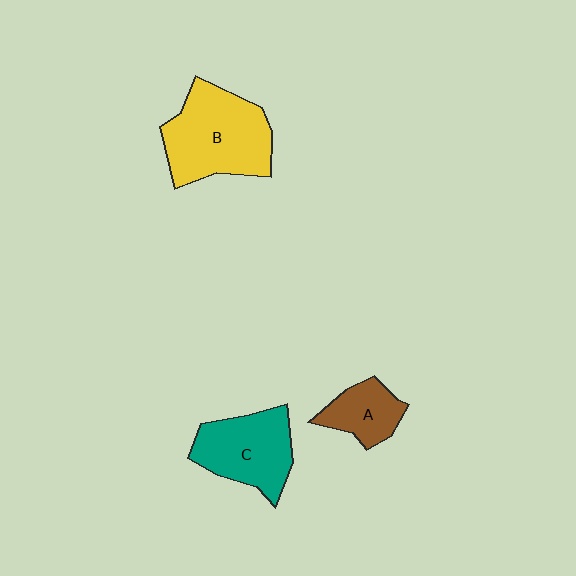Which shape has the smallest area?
Shape A (brown).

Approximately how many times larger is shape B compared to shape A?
Approximately 2.2 times.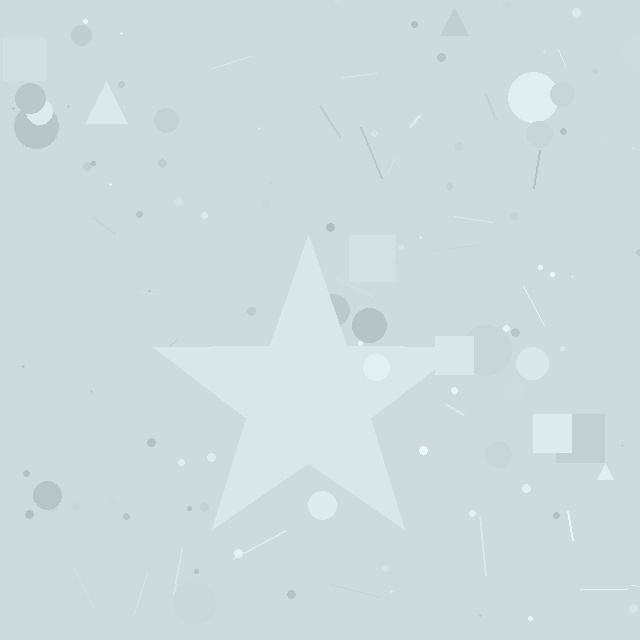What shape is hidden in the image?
A star is hidden in the image.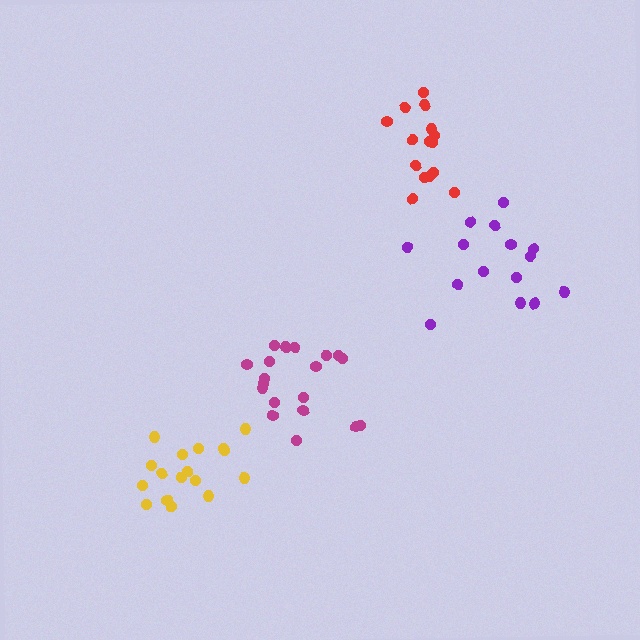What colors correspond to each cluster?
The clusters are colored: yellow, magenta, purple, red.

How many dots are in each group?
Group 1: 17 dots, Group 2: 19 dots, Group 3: 15 dots, Group 4: 15 dots (66 total).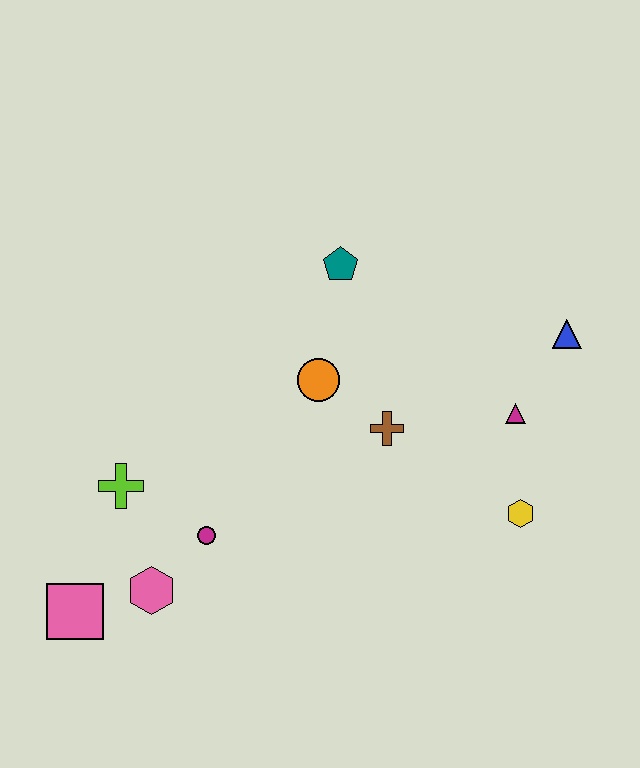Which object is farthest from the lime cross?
The blue triangle is farthest from the lime cross.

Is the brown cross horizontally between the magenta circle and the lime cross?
No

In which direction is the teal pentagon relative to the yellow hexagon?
The teal pentagon is above the yellow hexagon.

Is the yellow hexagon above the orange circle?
No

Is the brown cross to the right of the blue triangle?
No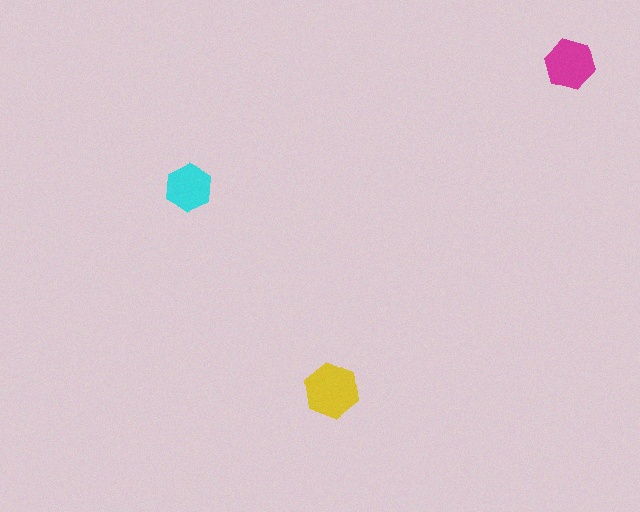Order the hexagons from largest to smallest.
the yellow one, the magenta one, the cyan one.